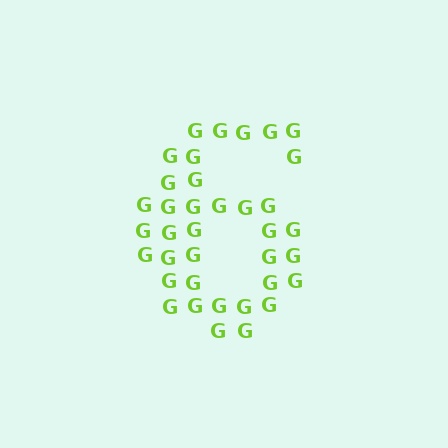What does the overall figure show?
The overall figure shows the digit 6.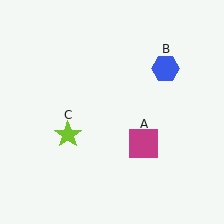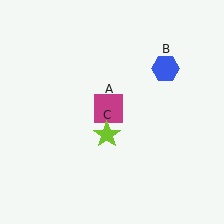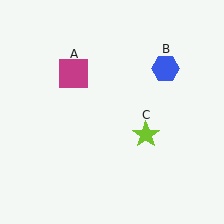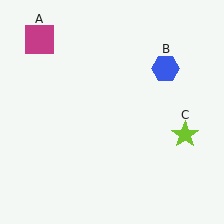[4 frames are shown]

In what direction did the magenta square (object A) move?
The magenta square (object A) moved up and to the left.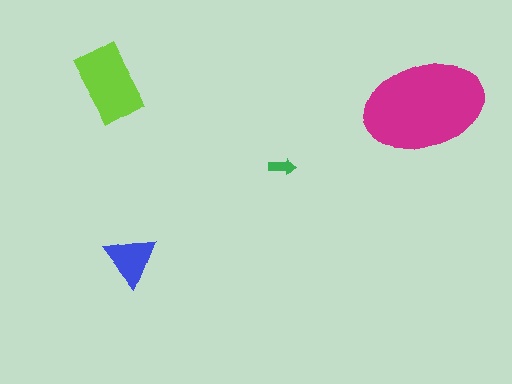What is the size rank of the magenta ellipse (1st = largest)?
1st.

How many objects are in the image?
There are 4 objects in the image.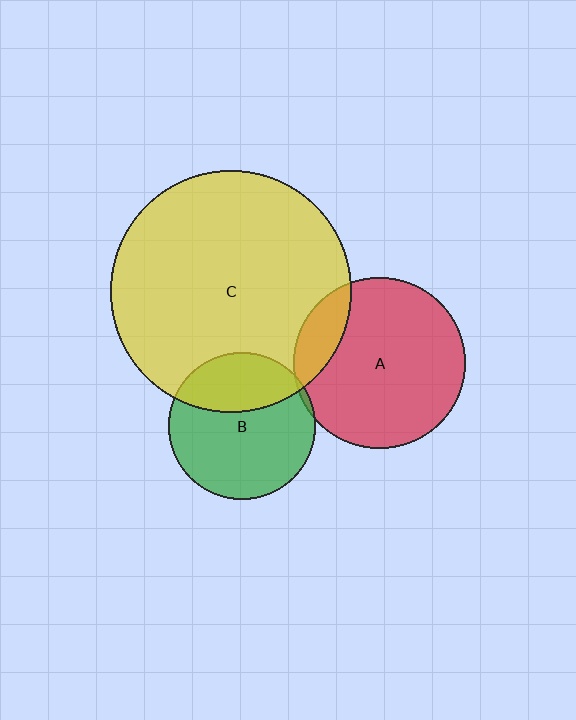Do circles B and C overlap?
Yes.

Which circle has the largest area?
Circle C (yellow).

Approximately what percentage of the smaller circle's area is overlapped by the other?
Approximately 30%.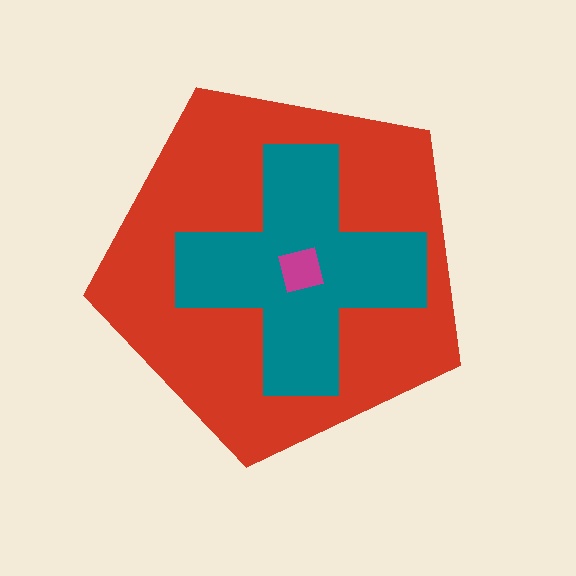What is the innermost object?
The magenta square.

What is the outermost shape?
The red pentagon.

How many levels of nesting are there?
3.